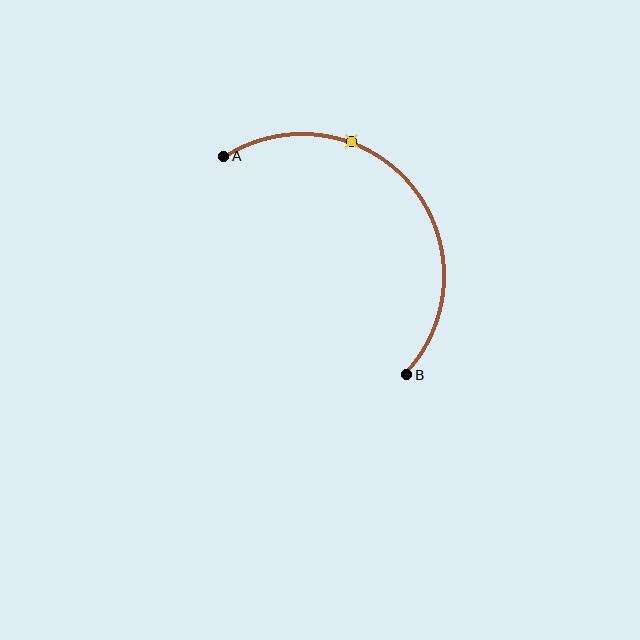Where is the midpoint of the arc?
The arc midpoint is the point on the curve farthest from the straight line joining A and B. It sits above and to the right of that line.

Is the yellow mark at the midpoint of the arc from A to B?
No. The yellow mark lies on the arc but is closer to endpoint A. The arc midpoint would be at the point on the curve equidistant along the arc from both A and B.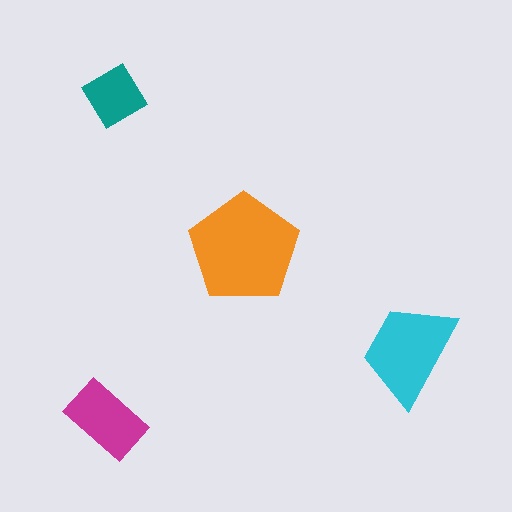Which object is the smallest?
The teal diamond.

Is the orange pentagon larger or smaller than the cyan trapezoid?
Larger.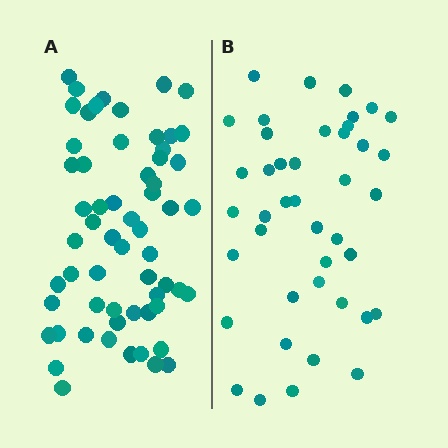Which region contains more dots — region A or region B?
Region A (the left region) has more dots.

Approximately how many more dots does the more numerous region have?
Region A has approximately 20 more dots than region B.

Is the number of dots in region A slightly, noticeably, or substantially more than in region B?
Region A has noticeably more, but not dramatically so. The ratio is roughly 1.4 to 1.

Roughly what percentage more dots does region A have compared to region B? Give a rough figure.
About 45% more.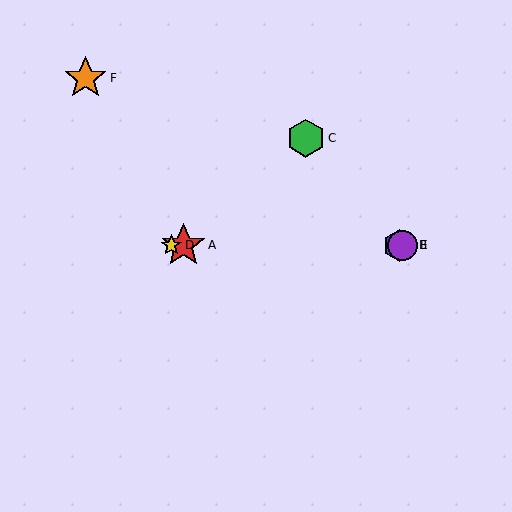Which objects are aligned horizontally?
Objects A, B, D, E are aligned horizontally.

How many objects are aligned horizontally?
4 objects (A, B, D, E) are aligned horizontally.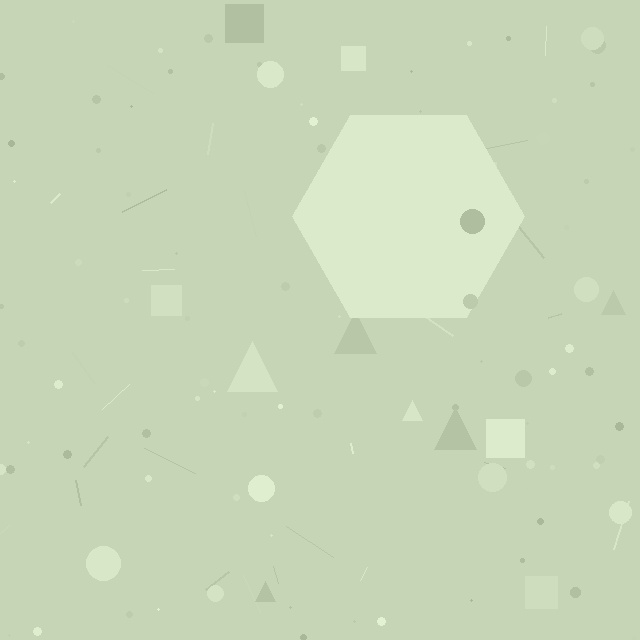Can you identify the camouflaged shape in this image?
The camouflaged shape is a hexagon.